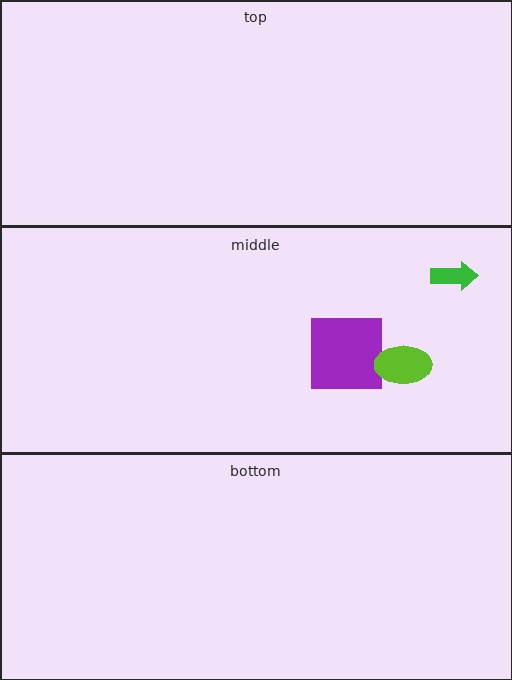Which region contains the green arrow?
The middle region.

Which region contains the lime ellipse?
The middle region.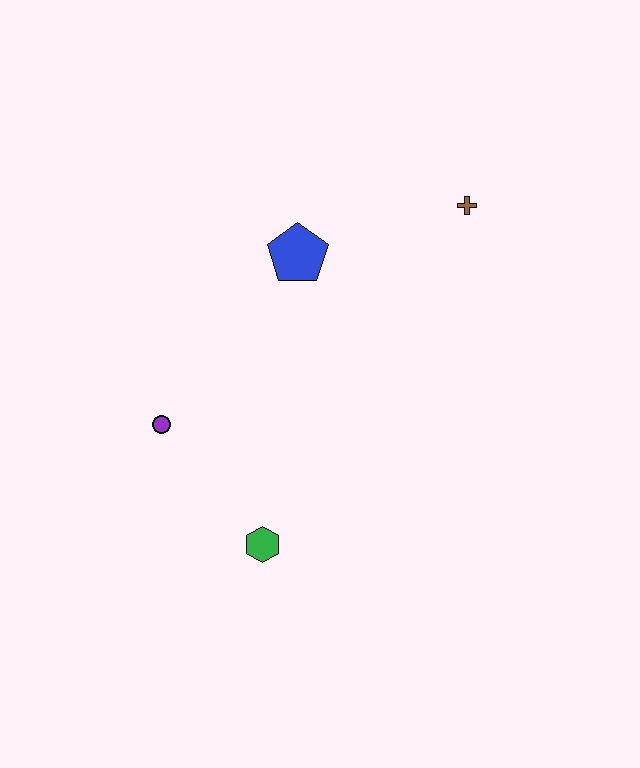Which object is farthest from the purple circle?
The brown cross is farthest from the purple circle.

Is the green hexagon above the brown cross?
No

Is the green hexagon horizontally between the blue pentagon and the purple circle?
Yes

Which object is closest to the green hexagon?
The purple circle is closest to the green hexagon.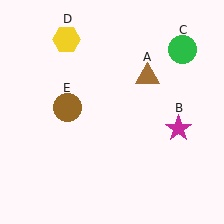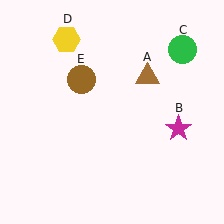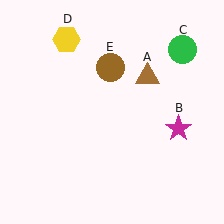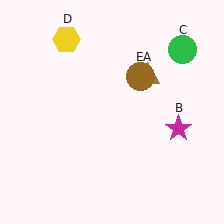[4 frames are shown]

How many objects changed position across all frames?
1 object changed position: brown circle (object E).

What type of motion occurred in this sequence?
The brown circle (object E) rotated clockwise around the center of the scene.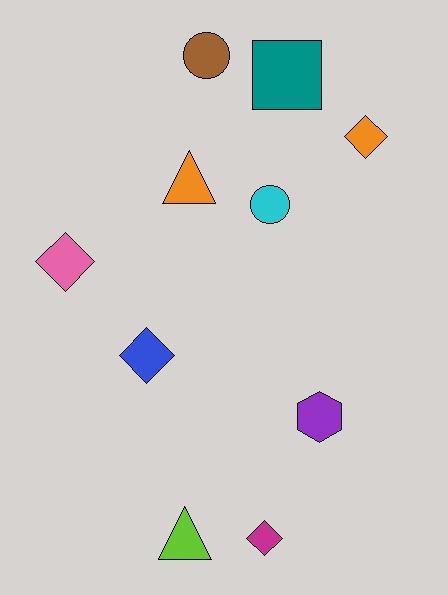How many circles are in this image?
There are 2 circles.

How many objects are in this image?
There are 10 objects.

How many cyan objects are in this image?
There is 1 cyan object.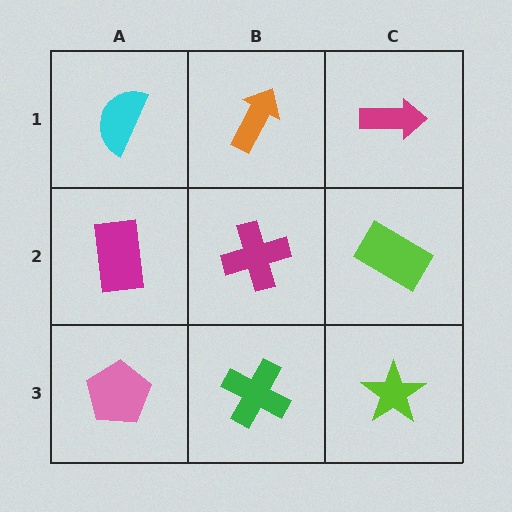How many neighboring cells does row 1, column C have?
2.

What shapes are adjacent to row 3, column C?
A lime rectangle (row 2, column C), a green cross (row 3, column B).